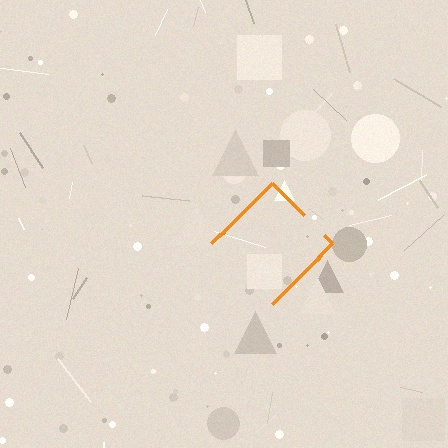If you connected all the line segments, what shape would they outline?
They would outline a diamond.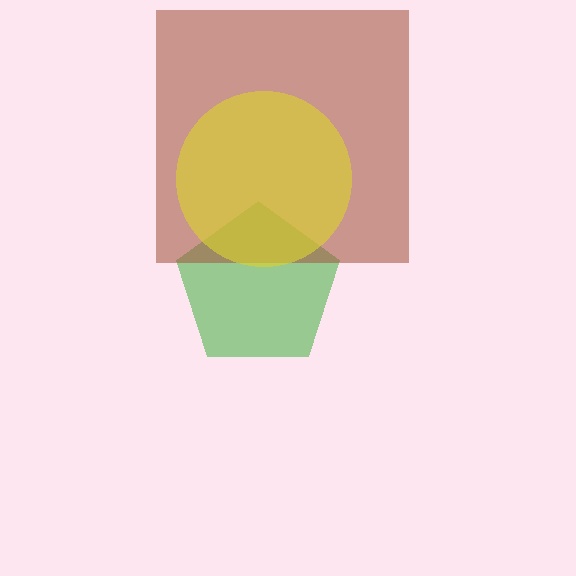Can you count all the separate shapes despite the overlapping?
Yes, there are 3 separate shapes.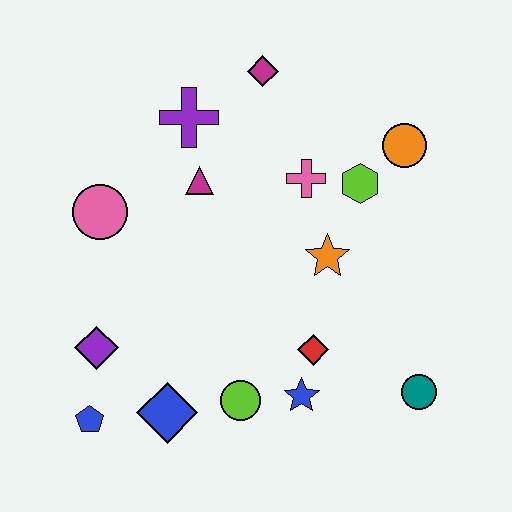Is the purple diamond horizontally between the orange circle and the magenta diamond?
No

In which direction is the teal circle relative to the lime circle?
The teal circle is to the right of the lime circle.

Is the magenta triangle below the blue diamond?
No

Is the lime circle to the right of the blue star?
No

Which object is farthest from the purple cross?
The teal circle is farthest from the purple cross.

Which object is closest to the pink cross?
The lime hexagon is closest to the pink cross.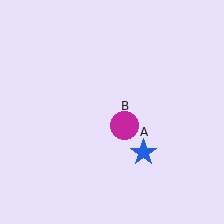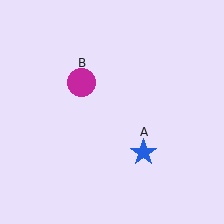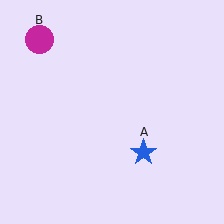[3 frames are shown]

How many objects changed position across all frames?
1 object changed position: magenta circle (object B).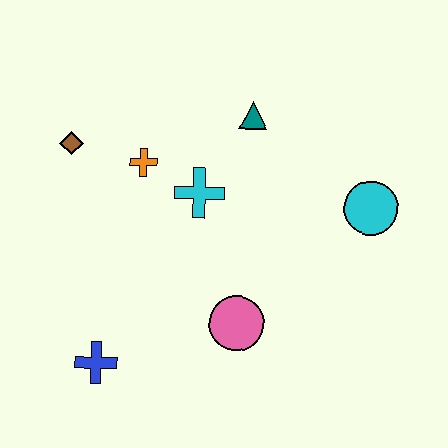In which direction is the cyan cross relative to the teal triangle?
The cyan cross is below the teal triangle.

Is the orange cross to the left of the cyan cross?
Yes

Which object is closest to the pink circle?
The cyan cross is closest to the pink circle.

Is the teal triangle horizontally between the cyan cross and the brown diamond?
No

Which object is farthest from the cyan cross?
The blue cross is farthest from the cyan cross.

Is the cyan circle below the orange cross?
Yes